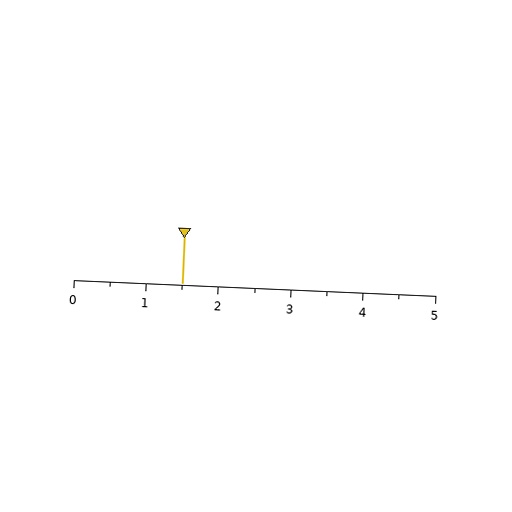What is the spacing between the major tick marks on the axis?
The major ticks are spaced 1 apart.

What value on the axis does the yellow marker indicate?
The marker indicates approximately 1.5.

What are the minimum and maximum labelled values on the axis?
The axis runs from 0 to 5.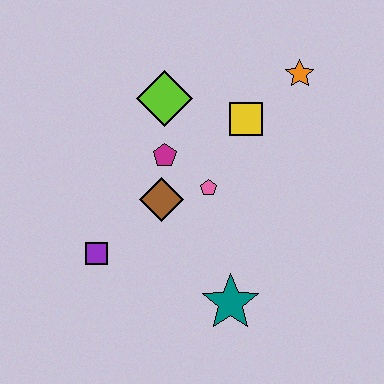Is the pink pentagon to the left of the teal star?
Yes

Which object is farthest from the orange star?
The purple square is farthest from the orange star.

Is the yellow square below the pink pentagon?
No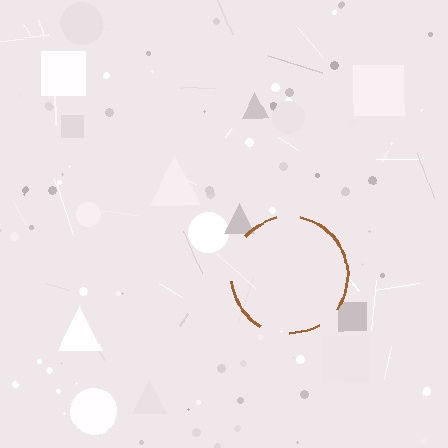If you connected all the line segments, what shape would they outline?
They would outline a circle.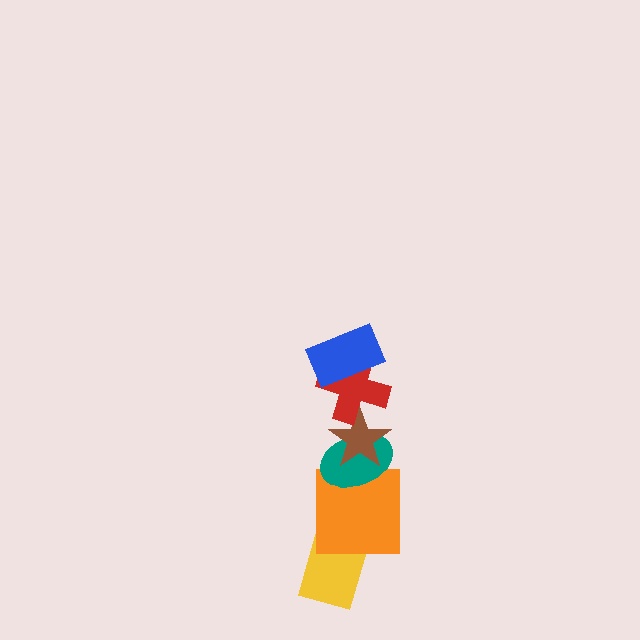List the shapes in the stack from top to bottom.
From top to bottom: the blue rectangle, the red cross, the brown star, the teal ellipse, the orange square, the yellow rectangle.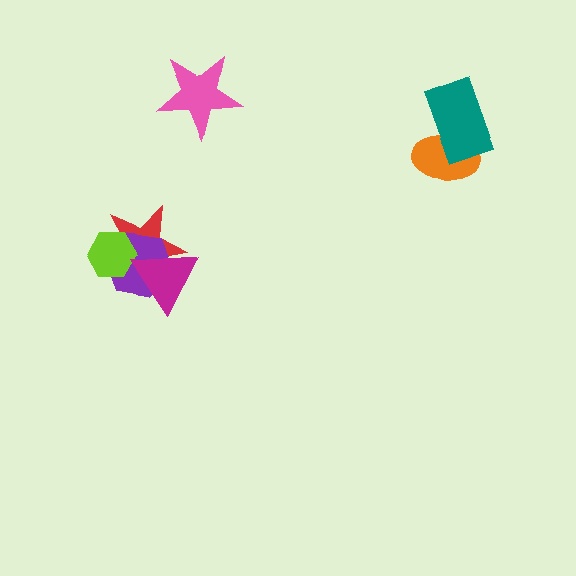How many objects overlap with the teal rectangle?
1 object overlaps with the teal rectangle.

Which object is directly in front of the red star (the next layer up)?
The purple hexagon is directly in front of the red star.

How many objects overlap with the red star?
3 objects overlap with the red star.